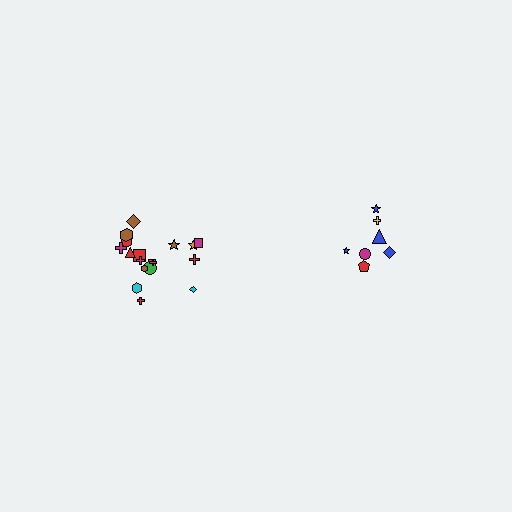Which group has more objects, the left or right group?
The left group.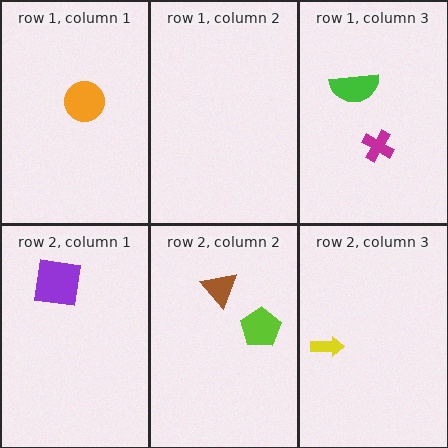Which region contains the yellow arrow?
The row 2, column 3 region.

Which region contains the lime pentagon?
The row 2, column 2 region.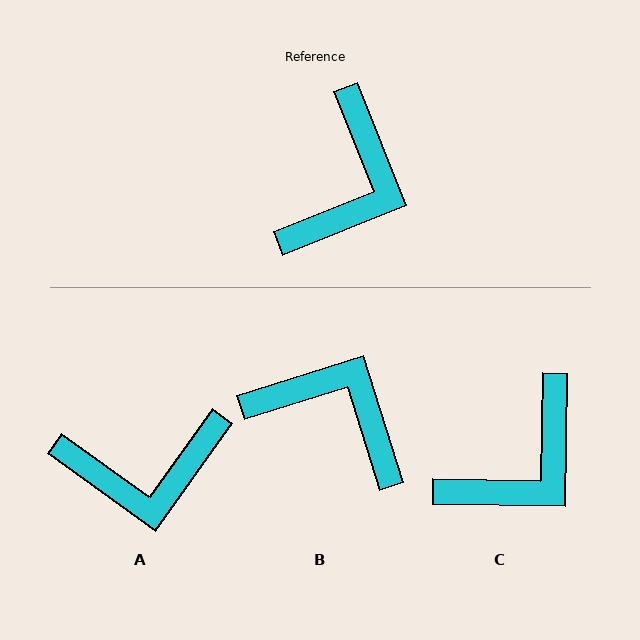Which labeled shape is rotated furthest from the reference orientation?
B, about 86 degrees away.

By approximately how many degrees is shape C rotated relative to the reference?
Approximately 23 degrees clockwise.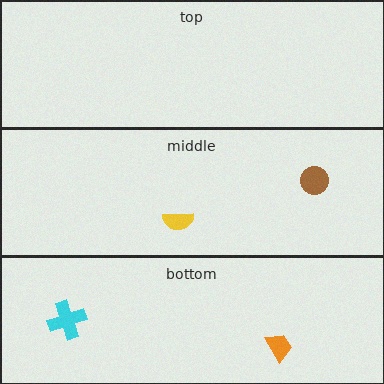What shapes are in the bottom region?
The cyan cross, the orange trapezoid.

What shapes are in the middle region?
The brown circle, the yellow semicircle.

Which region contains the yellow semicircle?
The middle region.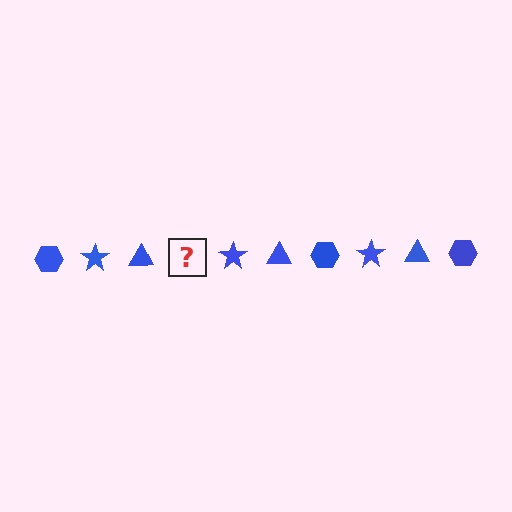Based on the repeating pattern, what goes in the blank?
The blank should be a blue hexagon.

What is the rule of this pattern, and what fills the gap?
The rule is that the pattern cycles through hexagon, star, triangle shapes in blue. The gap should be filled with a blue hexagon.